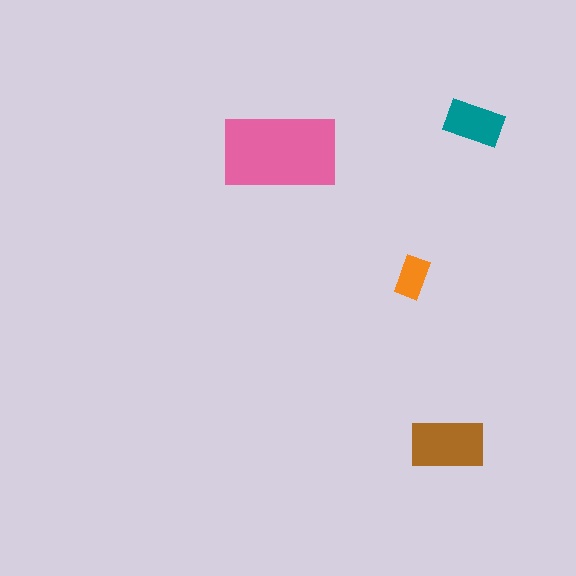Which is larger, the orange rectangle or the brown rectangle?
The brown one.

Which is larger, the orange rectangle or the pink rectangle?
The pink one.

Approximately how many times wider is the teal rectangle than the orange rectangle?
About 1.5 times wider.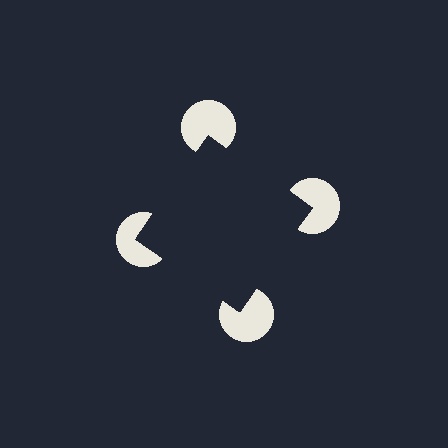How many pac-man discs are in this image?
There are 4 — one at each vertex of the illusory square.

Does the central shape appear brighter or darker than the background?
It typically appears slightly darker than the background, even though no actual brightness change is drawn.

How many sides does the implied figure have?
4 sides.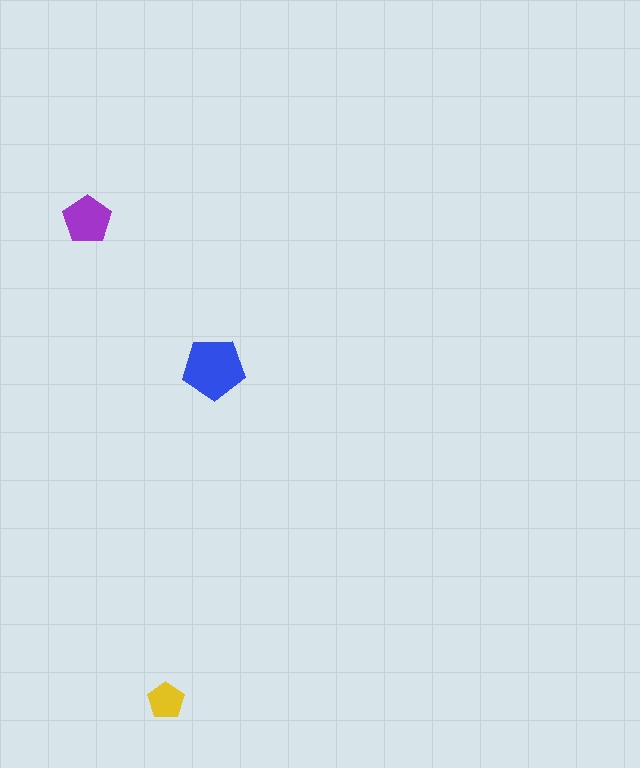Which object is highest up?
The purple pentagon is topmost.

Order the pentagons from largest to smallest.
the blue one, the purple one, the yellow one.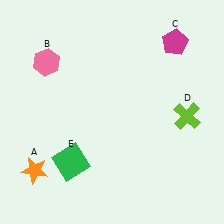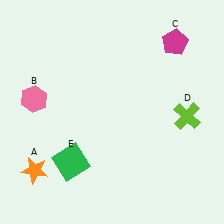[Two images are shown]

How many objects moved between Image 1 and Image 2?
1 object moved between the two images.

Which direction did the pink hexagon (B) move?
The pink hexagon (B) moved down.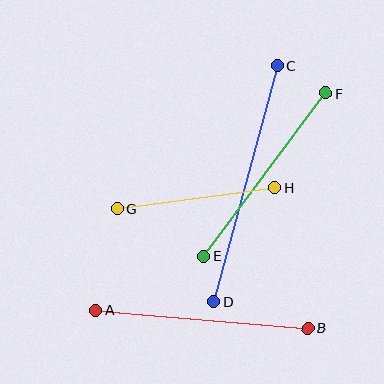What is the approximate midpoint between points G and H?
The midpoint is at approximately (196, 198) pixels.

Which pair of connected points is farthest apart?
Points C and D are farthest apart.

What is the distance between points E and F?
The distance is approximately 204 pixels.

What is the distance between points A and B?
The distance is approximately 213 pixels.